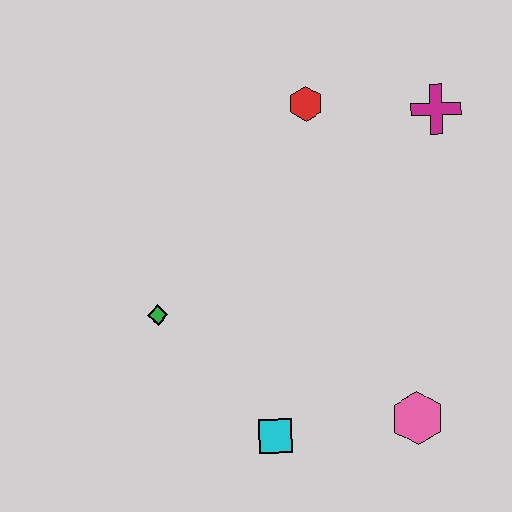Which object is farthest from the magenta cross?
The cyan square is farthest from the magenta cross.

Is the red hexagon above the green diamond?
Yes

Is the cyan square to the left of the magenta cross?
Yes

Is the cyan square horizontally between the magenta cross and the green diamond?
Yes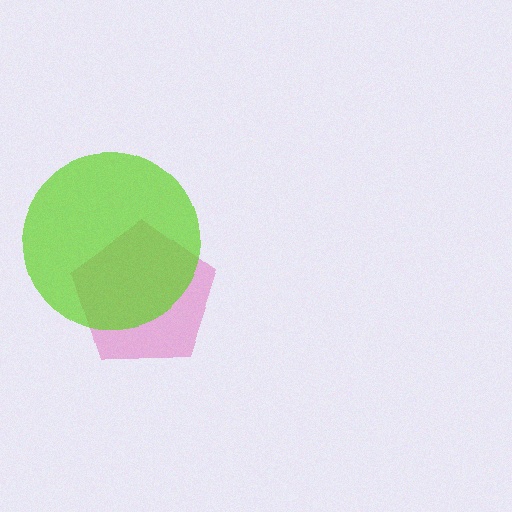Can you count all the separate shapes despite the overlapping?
Yes, there are 2 separate shapes.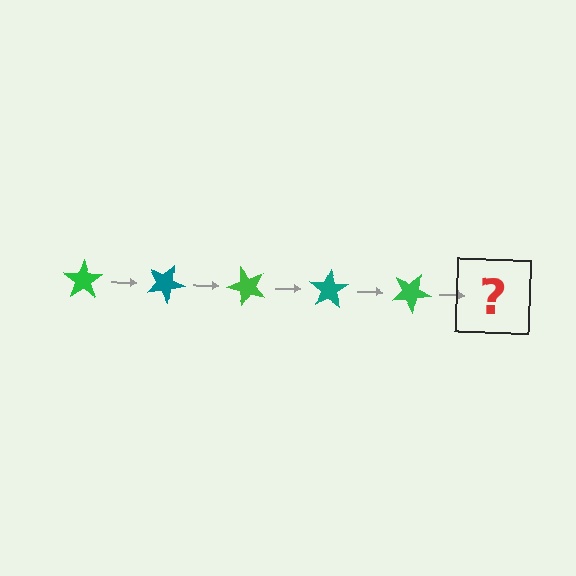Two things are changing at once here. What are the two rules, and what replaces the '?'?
The two rules are that it rotates 25 degrees each step and the color cycles through green and teal. The '?' should be a teal star, rotated 125 degrees from the start.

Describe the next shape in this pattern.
It should be a teal star, rotated 125 degrees from the start.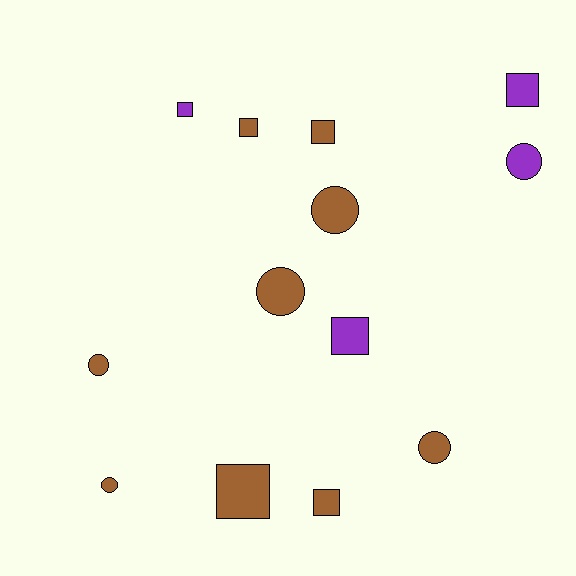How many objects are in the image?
There are 13 objects.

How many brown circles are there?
There are 5 brown circles.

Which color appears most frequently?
Brown, with 9 objects.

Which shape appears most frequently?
Square, with 7 objects.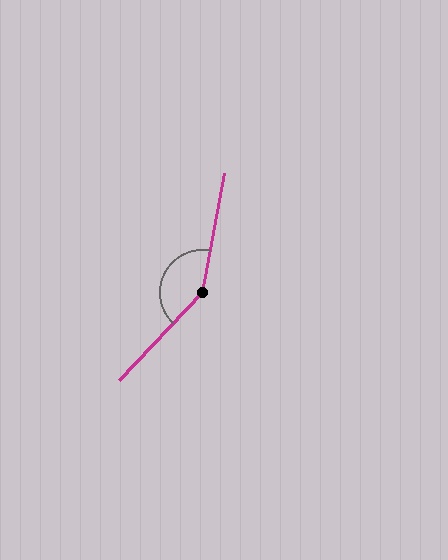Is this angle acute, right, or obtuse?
It is obtuse.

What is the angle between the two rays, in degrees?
Approximately 147 degrees.